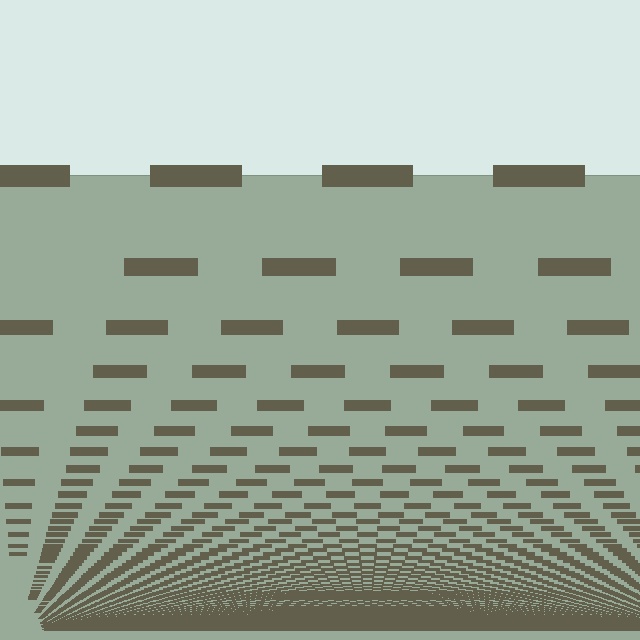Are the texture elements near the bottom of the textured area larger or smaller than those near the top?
Smaller. The gradient is inverted — elements near the bottom are smaller and denser.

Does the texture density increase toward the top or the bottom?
Density increases toward the bottom.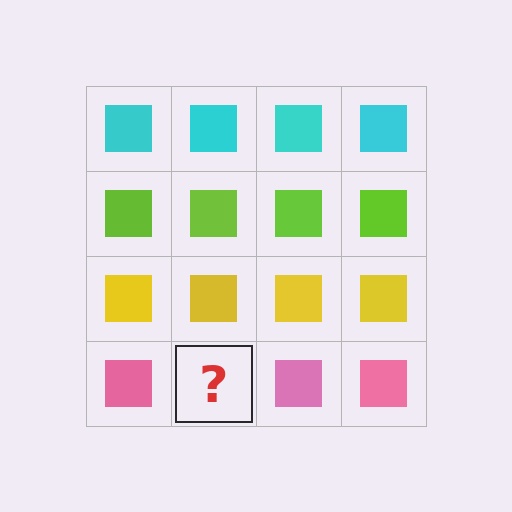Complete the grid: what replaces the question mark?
The question mark should be replaced with a pink square.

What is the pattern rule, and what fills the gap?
The rule is that each row has a consistent color. The gap should be filled with a pink square.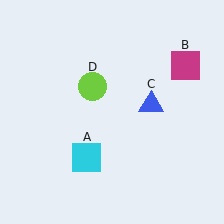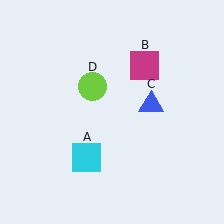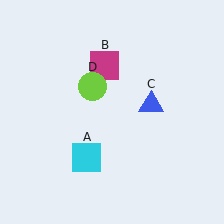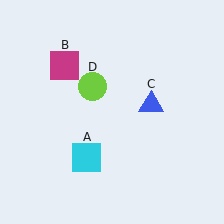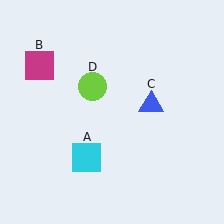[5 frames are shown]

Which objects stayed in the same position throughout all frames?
Cyan square (object A) and blue triangle (object C) and lime circle (object D) remained stationary.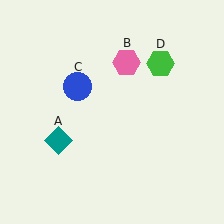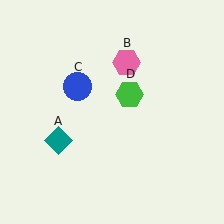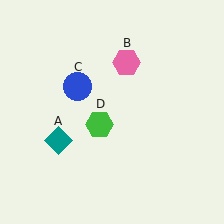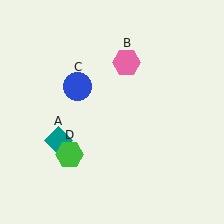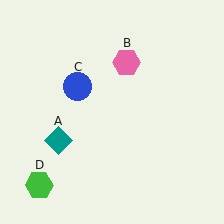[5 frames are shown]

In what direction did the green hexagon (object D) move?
The green hexagon (object D) moved down and to the left.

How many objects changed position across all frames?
1 object changed position: green hexagon (object D).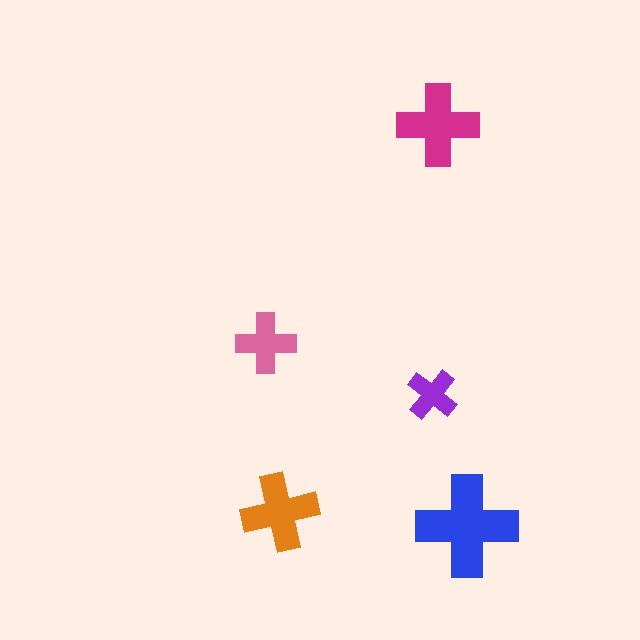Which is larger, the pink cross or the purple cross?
The pink one.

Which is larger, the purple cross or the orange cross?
The orange one.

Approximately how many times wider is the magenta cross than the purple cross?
About 1.5 times wider.